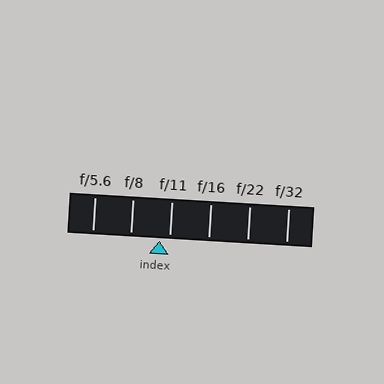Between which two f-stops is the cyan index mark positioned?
The index mark is between f/8 and f/11.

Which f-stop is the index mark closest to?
The index mark is closest to f/11.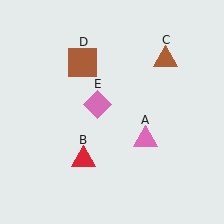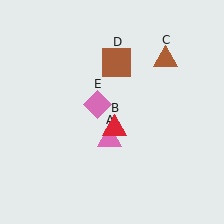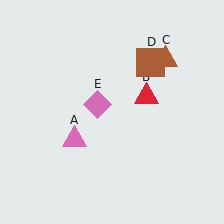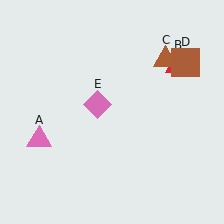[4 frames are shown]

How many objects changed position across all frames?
3 objects changed position: pink triangle (object A), red triangle (object B), brown square (object D).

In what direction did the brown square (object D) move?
The brown square (object D) moved right.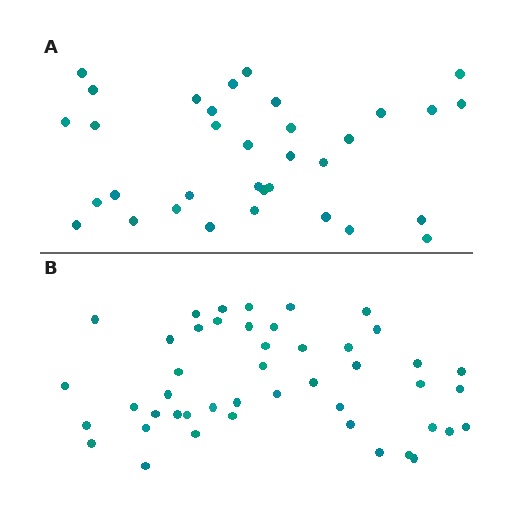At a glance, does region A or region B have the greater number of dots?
Region B (the bottom region) has more dots.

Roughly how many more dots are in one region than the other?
Region B has roughly 12 or so more dots than region A.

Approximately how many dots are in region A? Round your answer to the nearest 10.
About 30 dots. (The exact count is 34, which rounds to 30.)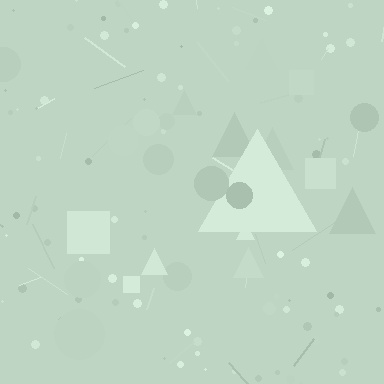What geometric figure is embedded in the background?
A triangle is embedded in the background.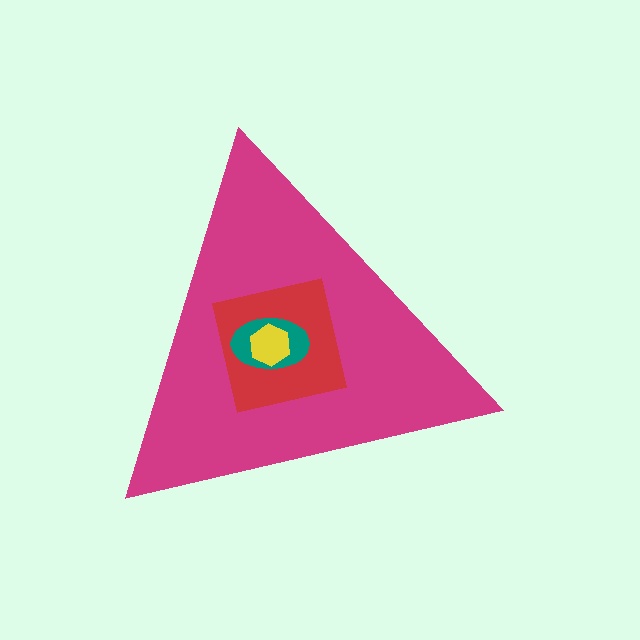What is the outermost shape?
The magenta triangle.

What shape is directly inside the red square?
The teal ellipse.